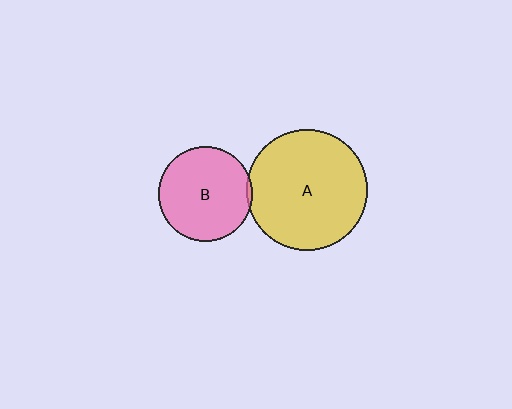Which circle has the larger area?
Circle A (yellow).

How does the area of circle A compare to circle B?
Approximately 1.6 times.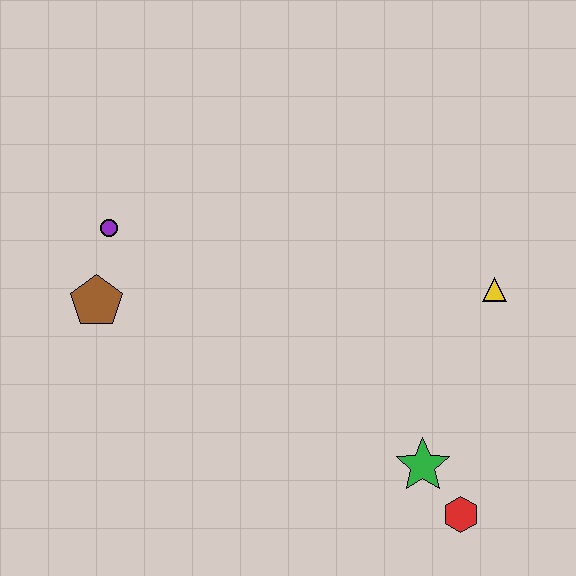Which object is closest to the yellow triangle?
The green star is closest to the yellow triangle.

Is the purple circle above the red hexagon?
Yes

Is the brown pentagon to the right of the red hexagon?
No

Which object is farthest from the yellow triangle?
The brown pentagon is farthest from the yellow triangle.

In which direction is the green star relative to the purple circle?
The green star is to the right of the purple circle.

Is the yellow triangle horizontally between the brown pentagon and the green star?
No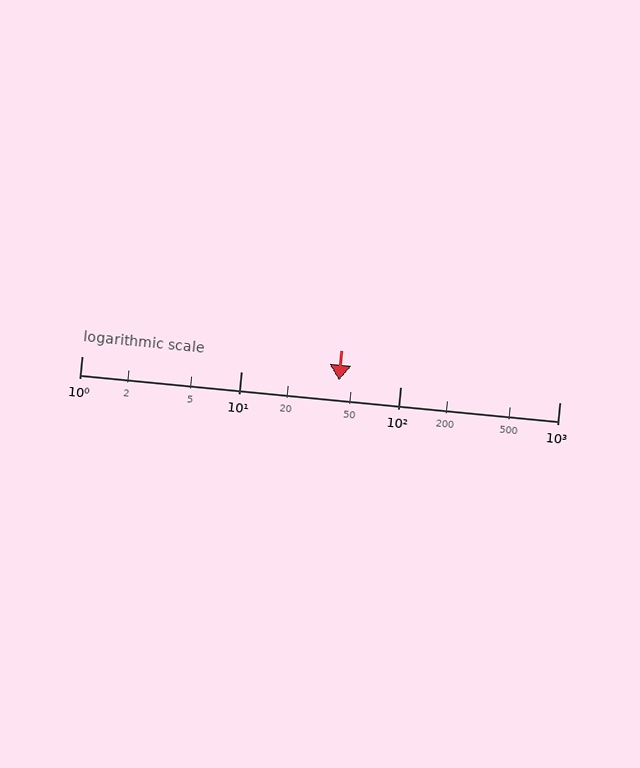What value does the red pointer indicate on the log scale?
The pointer indicates approximately 41.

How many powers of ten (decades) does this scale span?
The scale spans 3 decades, from 1 to 1000.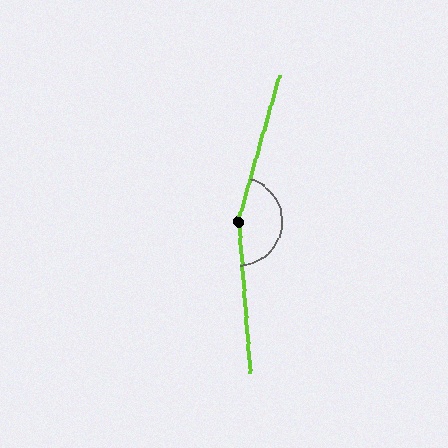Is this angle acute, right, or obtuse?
It is obtuse.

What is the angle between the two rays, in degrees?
Approximately 160 degrees.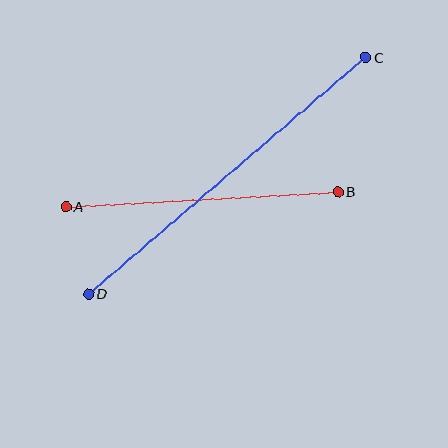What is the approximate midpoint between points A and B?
The midpoint is at approximately (202, 199) pixels.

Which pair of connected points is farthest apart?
Points C and D are farthest apart.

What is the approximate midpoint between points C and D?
The midpoint is at approximately (227, 176) pixels.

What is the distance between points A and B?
The distance is approximately 272 pixels.